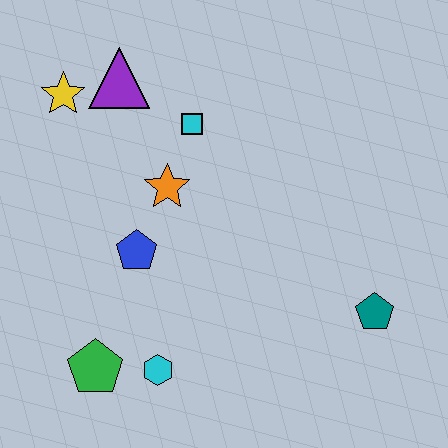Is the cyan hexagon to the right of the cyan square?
No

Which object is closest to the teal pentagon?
The cyan hexagon is closest to the teal pentagon.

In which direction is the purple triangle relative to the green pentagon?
The purple triangle is above the green pentagon.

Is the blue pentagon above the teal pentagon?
Yes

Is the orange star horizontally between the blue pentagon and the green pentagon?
No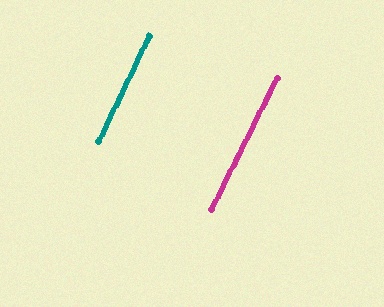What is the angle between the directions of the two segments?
Approximately 1 degree.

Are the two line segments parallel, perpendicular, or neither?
Parallel — their directions differ by only 1.0°.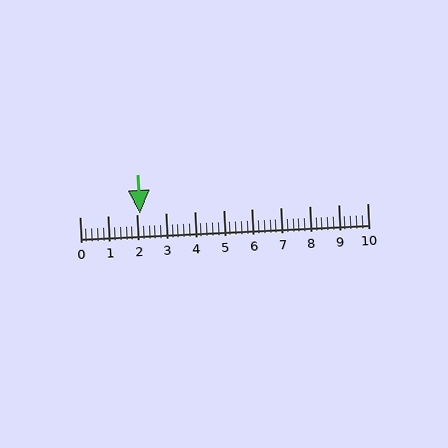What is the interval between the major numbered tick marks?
The major tick marks are spaced 1 units apart.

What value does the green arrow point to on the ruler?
The green arrow points to approximately 2.1.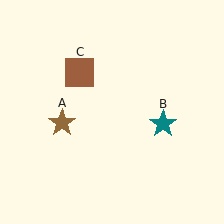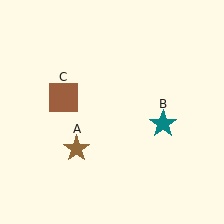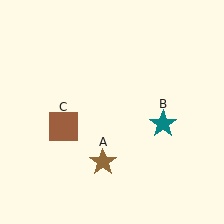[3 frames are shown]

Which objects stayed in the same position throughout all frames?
Teal star (object B) remained stationary.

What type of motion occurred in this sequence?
The brown star (object A), brown square (object C) rotated counterclockwise around the center of the scene.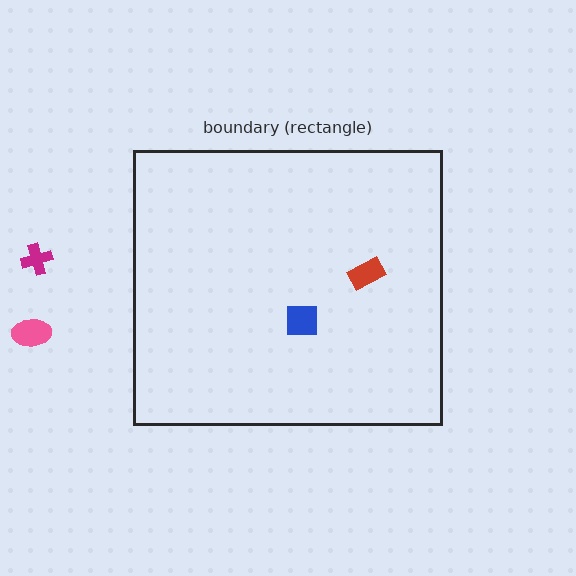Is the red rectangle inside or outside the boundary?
Inside.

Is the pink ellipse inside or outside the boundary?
Outside.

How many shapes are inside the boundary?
2 inside, 2 outside.